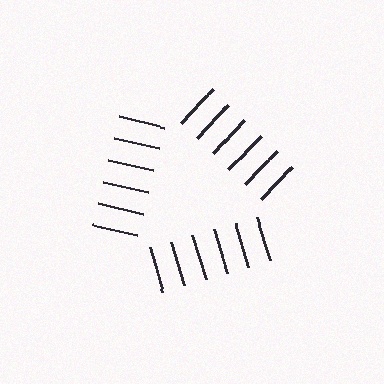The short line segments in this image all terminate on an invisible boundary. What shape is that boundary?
An illusory triangle — the line segments terminate on its edges but no continuous stroke is drawn.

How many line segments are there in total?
18 — 6 along each of the 3 edges.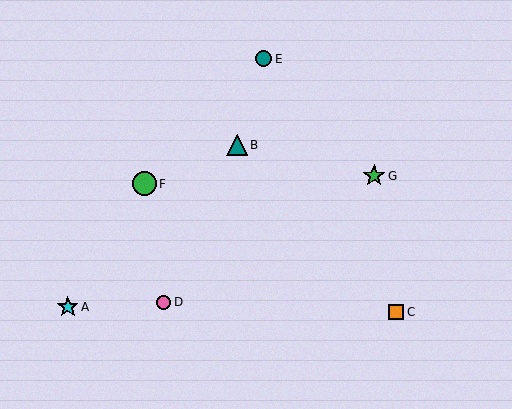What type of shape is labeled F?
Shape F is a green circle.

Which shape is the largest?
The green circle (labeled F) is the largest.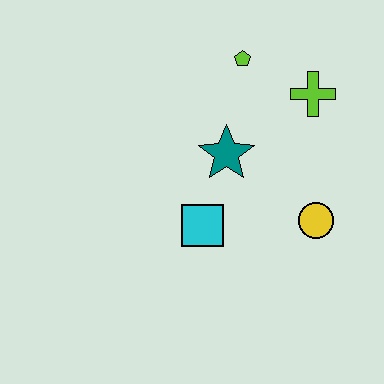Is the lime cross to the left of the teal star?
No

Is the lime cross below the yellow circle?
No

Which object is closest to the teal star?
The cyan square is closest to the teal star.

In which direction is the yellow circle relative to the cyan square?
The yellow circle is to the right of the cyan square.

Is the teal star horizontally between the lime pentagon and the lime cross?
No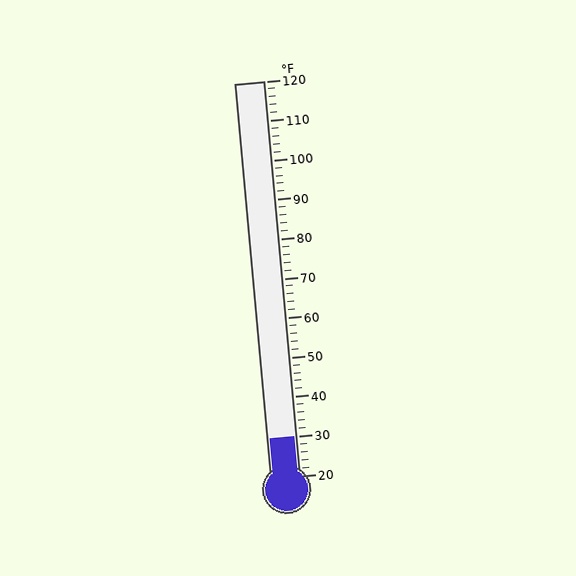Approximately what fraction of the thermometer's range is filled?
The thermometer is filled to approximately 10% of its range.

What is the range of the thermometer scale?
The thermometer scale ranges from 20°F to 120°F.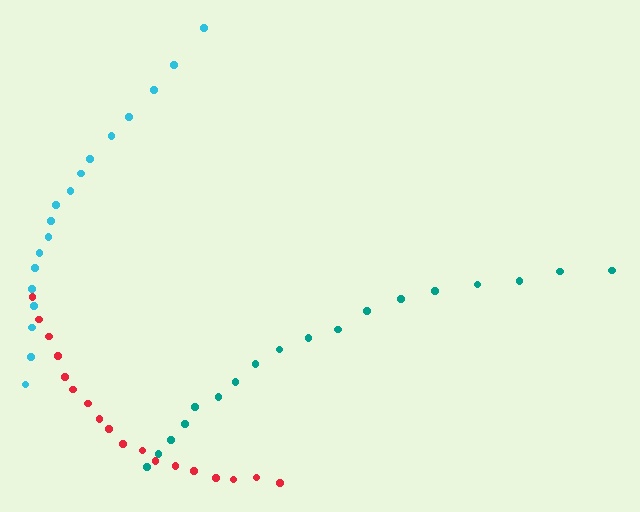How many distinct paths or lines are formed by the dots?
There are 3 distinct paths.